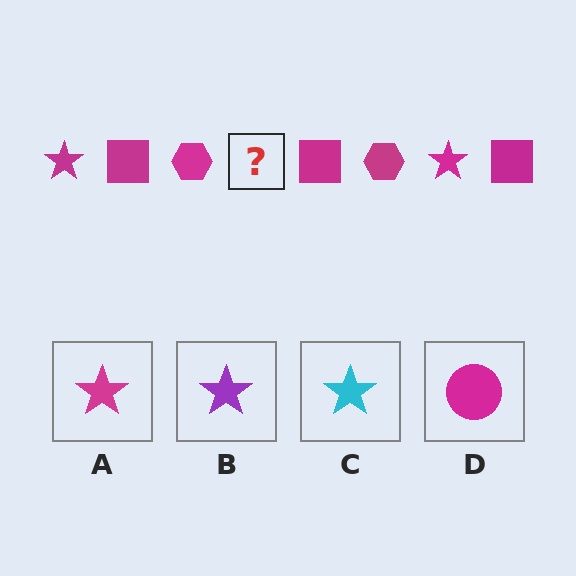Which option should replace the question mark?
Option A.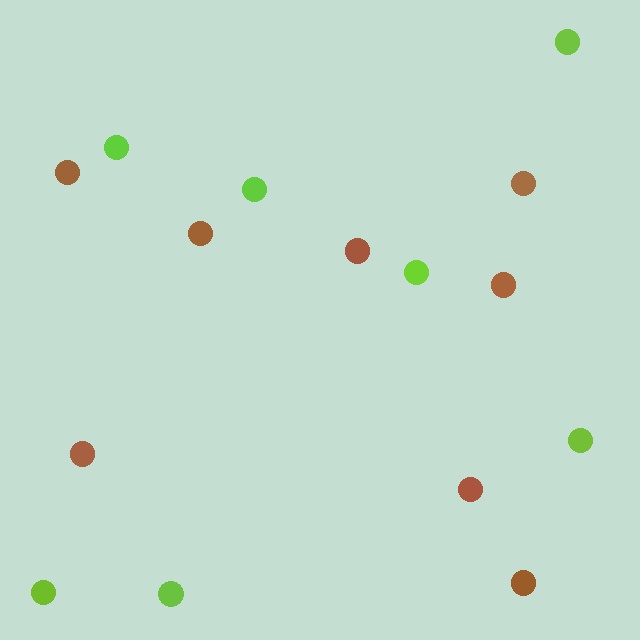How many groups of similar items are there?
There are 2 groups: one group of brown circles (8) and one group of lime circles (7).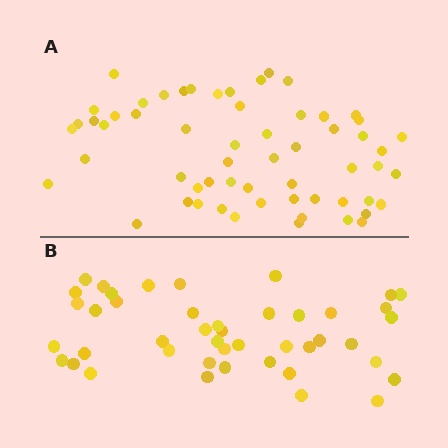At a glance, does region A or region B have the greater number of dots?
Region A (the top region) has more dots.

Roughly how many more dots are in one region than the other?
Region A has approximately 15 more dots than region B.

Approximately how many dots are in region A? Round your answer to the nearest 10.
About 60 dots. (The exact count is 59, which rounds to 60.)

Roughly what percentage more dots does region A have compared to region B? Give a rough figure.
About 35% more.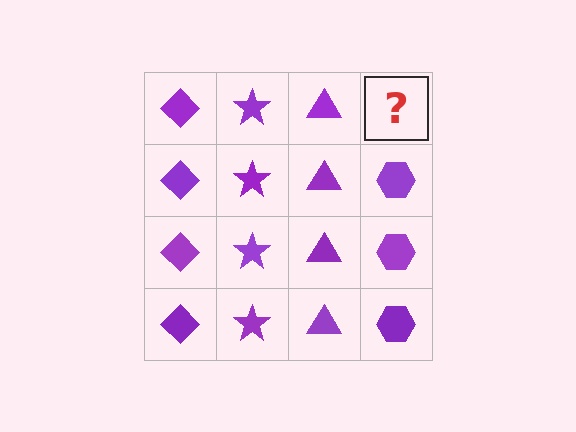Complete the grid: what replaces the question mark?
The question mark should be replaced with a purple hexagon.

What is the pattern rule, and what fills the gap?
The rule is that each column has a consistent shape. The gap should be filled with a purple hexagon.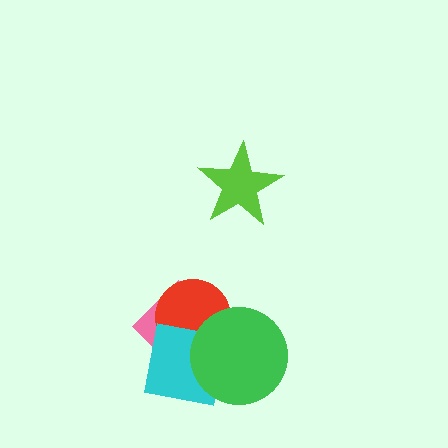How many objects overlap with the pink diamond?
3 objects overlap with the pink diamond.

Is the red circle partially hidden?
Yes, it is partially covered by another shape.